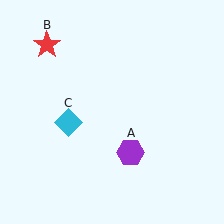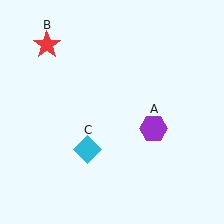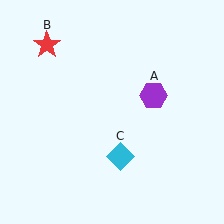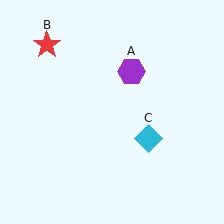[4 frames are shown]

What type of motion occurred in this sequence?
The purple hexagon (object A), cyan diamond (object C) rotated counterclockwise around the center of the scene.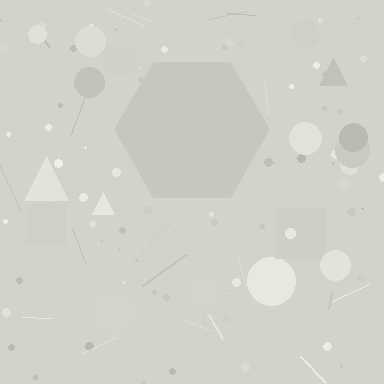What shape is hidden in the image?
A hexagon is hidden in the image.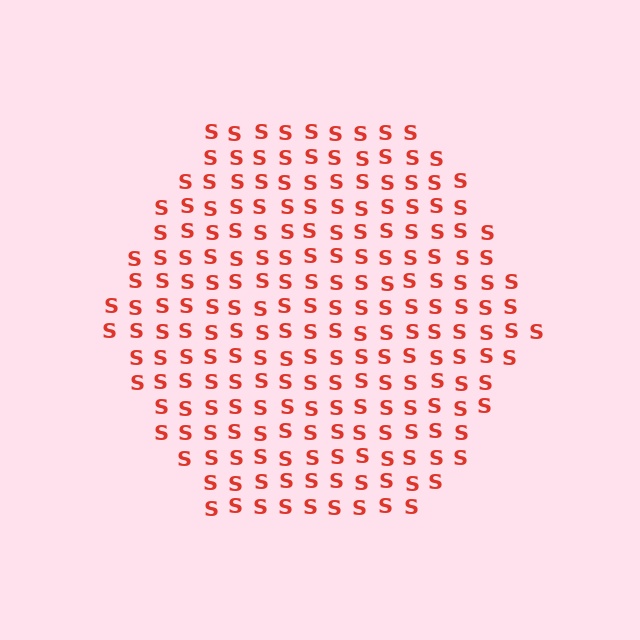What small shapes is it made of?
It is made of small letter S's.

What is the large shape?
The large shape is a hexagon.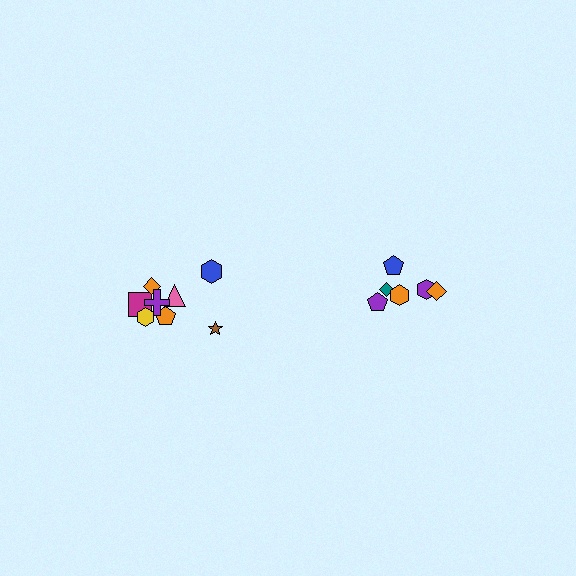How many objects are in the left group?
There are 8 objects.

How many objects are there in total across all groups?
There are 14 objects.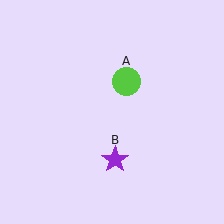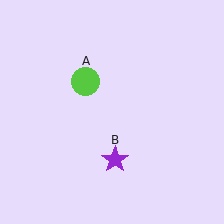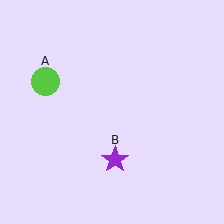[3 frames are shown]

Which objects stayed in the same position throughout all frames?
Purple star (object B) remained stationary.